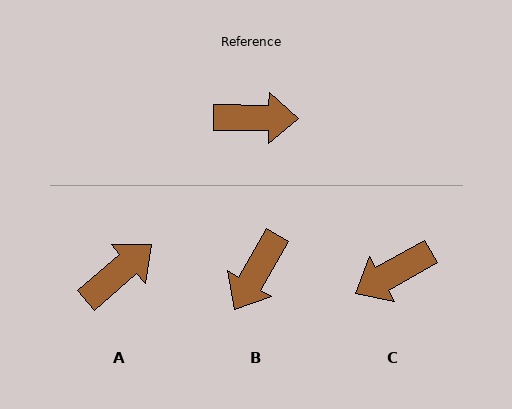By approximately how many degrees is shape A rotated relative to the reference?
Approximately 41 degrees counter-clockwise.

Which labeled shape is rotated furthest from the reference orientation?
C, about 150 degrees away.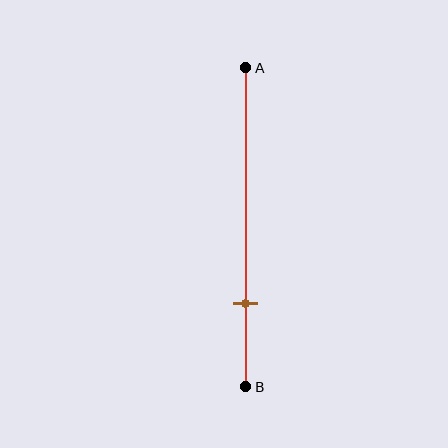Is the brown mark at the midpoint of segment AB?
No, the mark is at about 75% from A, not at the 50% midpoint.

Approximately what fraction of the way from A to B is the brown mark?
The brown mark is approximately 75% of the way from A to B.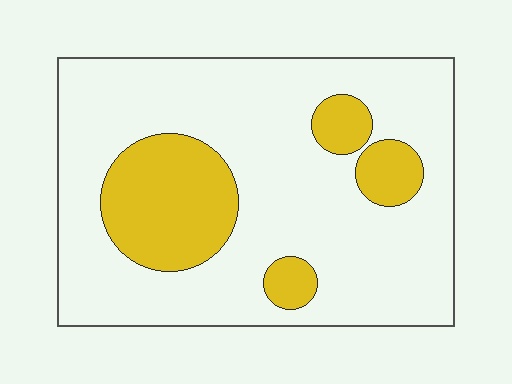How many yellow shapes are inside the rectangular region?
4.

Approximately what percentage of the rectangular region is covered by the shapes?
Approximately 20%.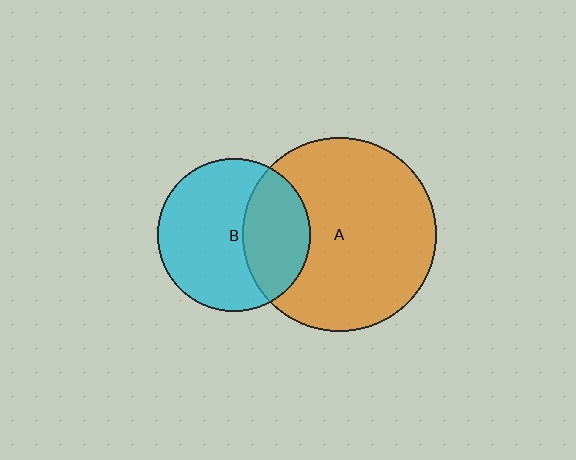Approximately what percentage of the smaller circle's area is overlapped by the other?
Approximately 35%.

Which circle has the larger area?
Circle A (orange).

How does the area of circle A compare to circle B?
Approximately 1.6 times.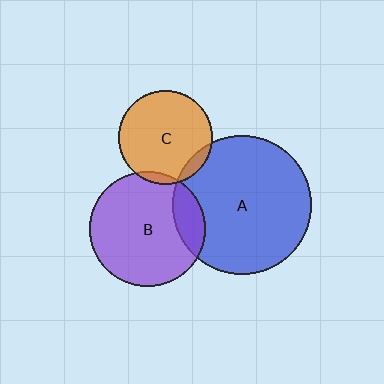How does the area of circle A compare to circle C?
Approximately 2.2 times.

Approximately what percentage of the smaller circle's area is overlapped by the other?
Approximately 5%.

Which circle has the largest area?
Circle A (blue).